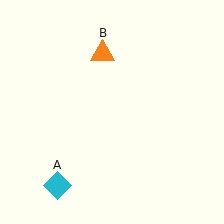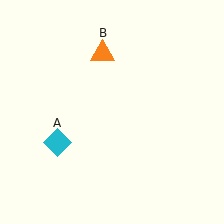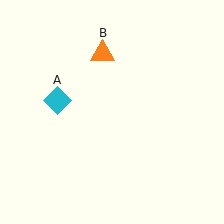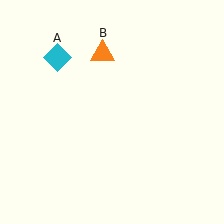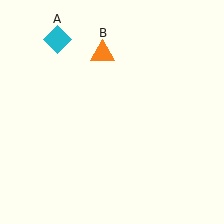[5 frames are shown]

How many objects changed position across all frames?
1 object changed position: cyan diamond (object A).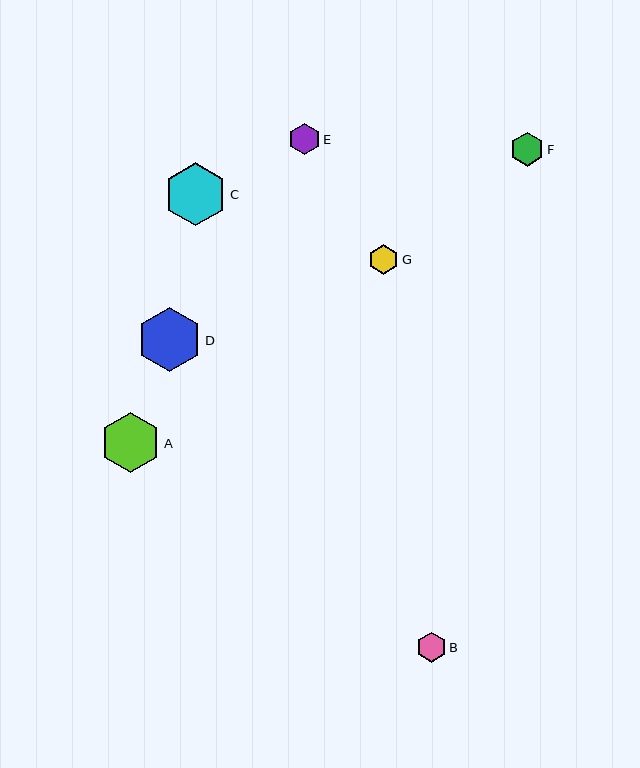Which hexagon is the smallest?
Hexagon G is the smallest with a size of approximately 30 pixels.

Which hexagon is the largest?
Hexagon D is the largest with a size of approximately 64 pixels.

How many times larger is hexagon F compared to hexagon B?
Hexagon F is approximately 1.1 times the size of hexagon B.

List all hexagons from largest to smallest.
From largest to smallest: D, C, A, F, E, B, G.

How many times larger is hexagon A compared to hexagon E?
Hexagon A is approximately 1.9 times the size of hexagon E.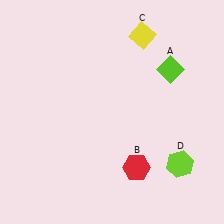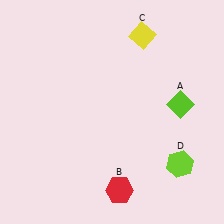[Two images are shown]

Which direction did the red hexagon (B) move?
The red hexagon (B) moved down.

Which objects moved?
The objects that moved are: the lime diamond (A), the red hexagon (B).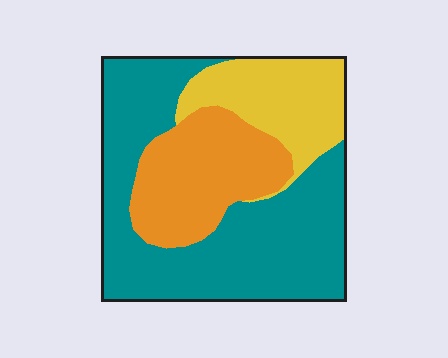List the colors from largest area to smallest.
From largest to smallest: teal, orange, yellow.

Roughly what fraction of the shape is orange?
Orange takes up less than a quarter of the shape.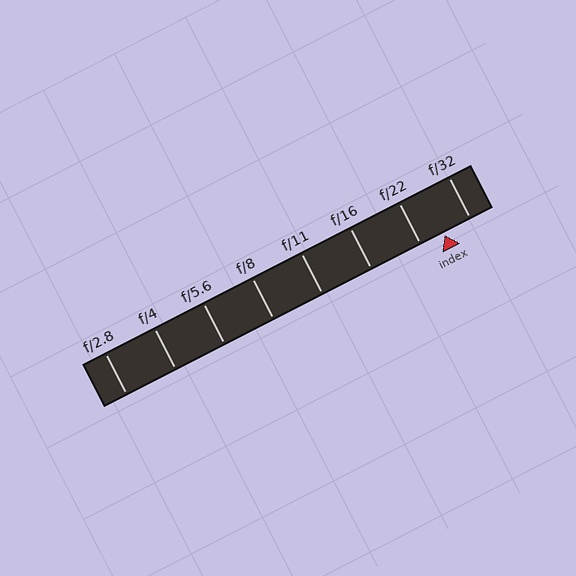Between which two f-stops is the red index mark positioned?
The index mark is between f/22 and f/32.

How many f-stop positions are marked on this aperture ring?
There are 8 f-stop positions marked.